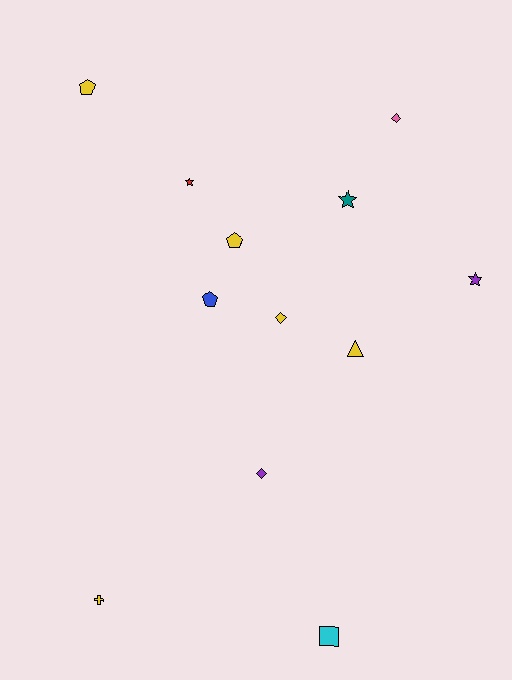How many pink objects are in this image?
There is 1 pink object.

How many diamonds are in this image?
There are 3 diamonds.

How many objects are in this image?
There are 12 objects.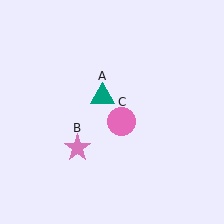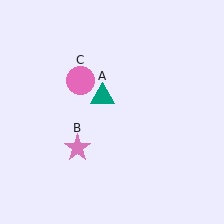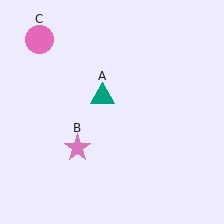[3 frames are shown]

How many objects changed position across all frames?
1 object changed position: pink circle (object C).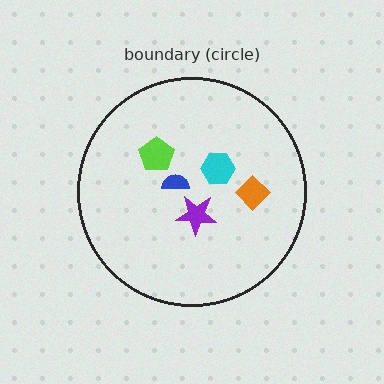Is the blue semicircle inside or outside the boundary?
Inside.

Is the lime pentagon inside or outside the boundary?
Inside.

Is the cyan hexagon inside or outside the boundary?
Inside.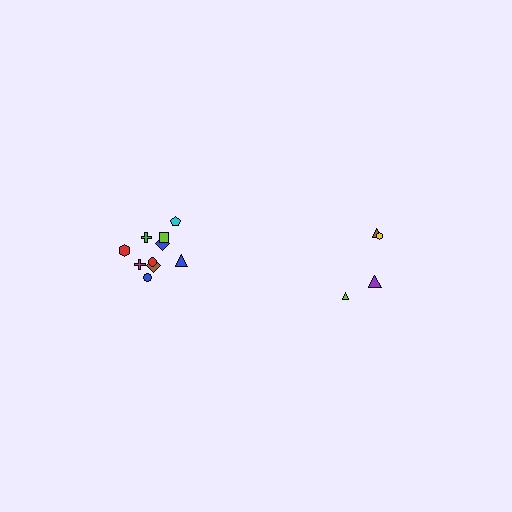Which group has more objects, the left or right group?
The left group.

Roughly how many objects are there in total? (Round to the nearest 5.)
Roughly 15 objects in total.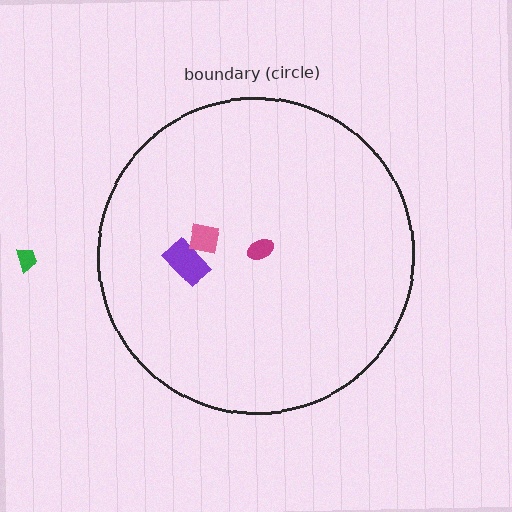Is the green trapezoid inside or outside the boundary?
Outside.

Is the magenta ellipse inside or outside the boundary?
Inside.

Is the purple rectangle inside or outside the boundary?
Inside.